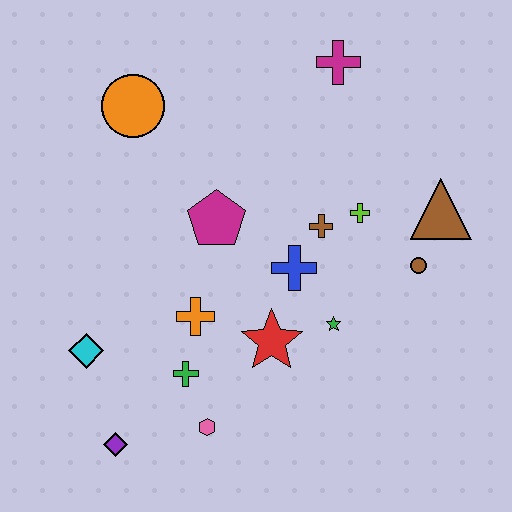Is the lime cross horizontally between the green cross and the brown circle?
Yes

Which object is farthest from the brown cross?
The purple diamond is farthest from the brown cross.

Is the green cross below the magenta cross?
Yes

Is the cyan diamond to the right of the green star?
No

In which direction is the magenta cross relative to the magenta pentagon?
The magenta cross is above the magenta pentagon.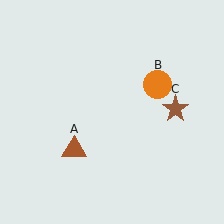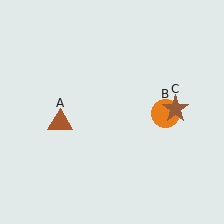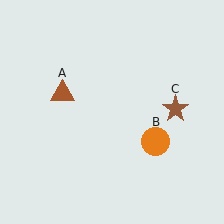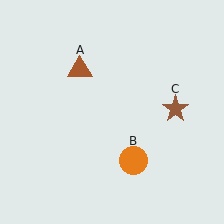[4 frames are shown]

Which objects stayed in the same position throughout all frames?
Brown star (object C) remained stationary.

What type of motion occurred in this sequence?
The brown triangle (object A), orange circle (object B) rotated clockwise around the center of the scene.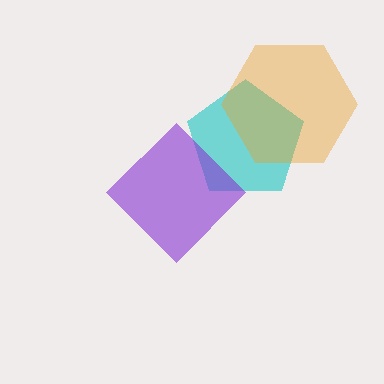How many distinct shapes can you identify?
There are 3 distinct shapes: a cyan pentagon, a purple diamond, an orange hexagon.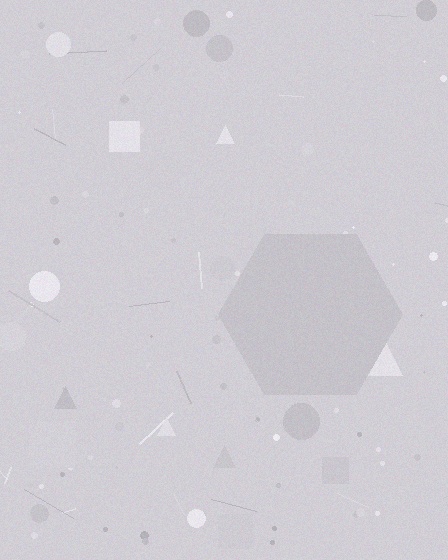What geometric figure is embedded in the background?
A hexagon is embedded in the background.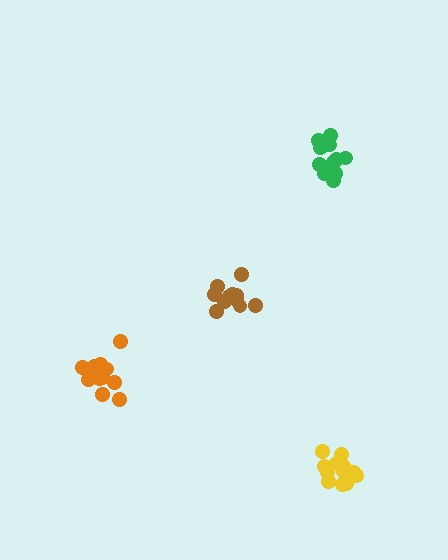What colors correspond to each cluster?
The clusters are colored: orange, green, brown, yellow.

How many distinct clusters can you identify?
There are 4 distinct clusters.